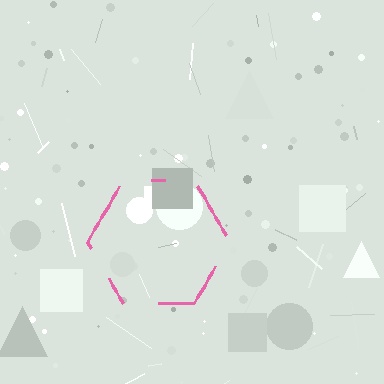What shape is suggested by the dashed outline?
The dashed outline suggests a hexagon.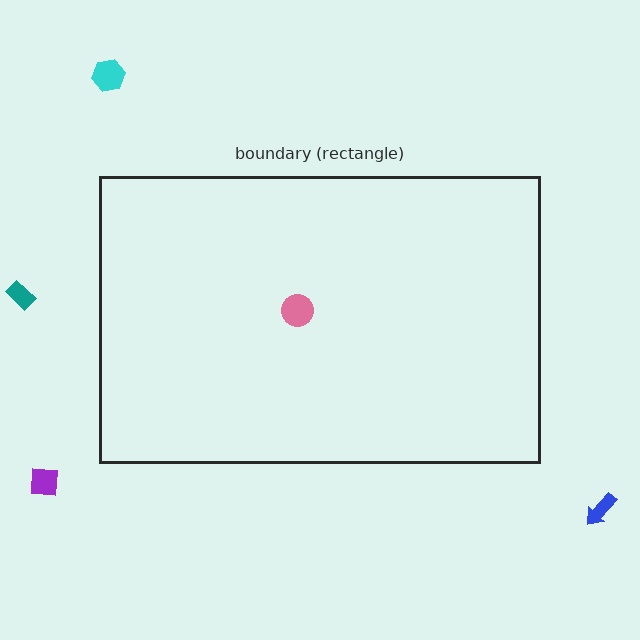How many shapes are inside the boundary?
1 inside, 4 outside.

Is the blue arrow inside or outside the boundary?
Outside.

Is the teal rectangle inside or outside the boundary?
Outside.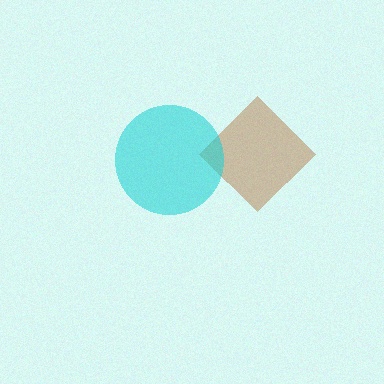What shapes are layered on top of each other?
The layered shapes are: a brown diamond, a cyan circle.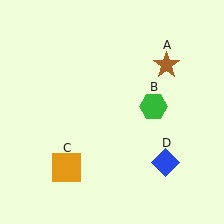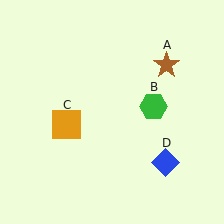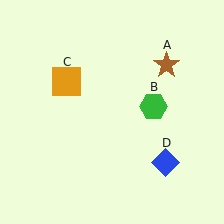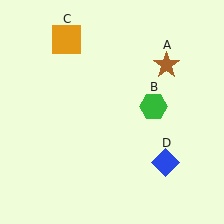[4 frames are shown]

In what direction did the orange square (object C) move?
The orange square (object C) moved up.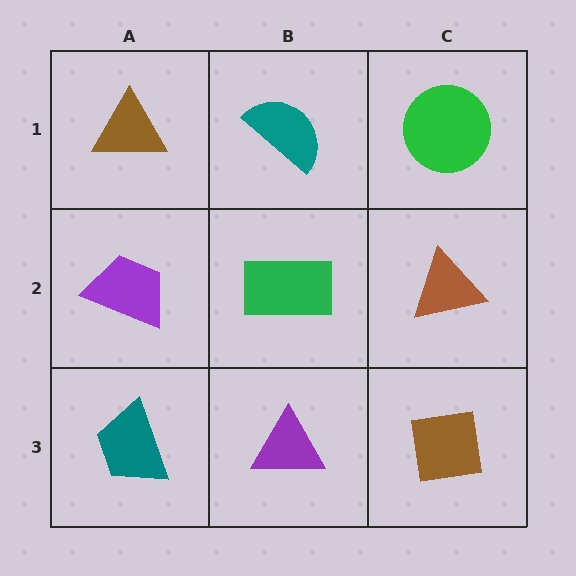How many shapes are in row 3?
3 shapes.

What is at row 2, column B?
A green rectangle.